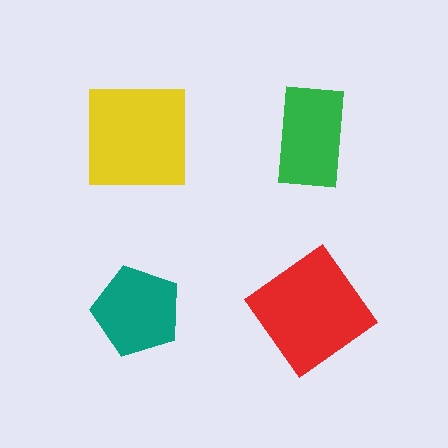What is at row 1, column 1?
A yellow square.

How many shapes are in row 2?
2 shapes.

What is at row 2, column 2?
A red diamond.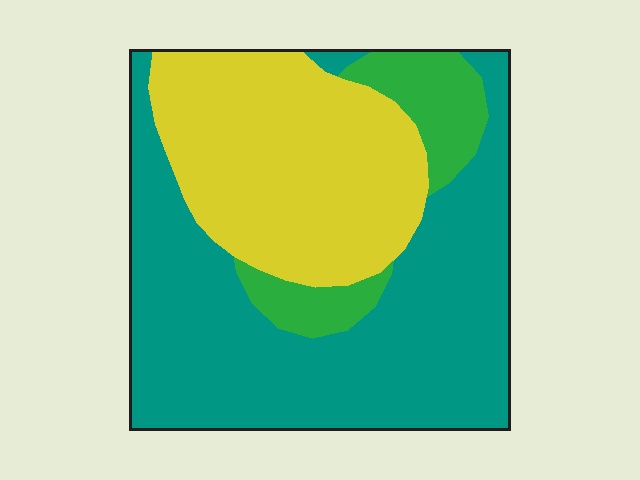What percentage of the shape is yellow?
Yellow covers around 35% of the shape.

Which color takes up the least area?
Green, at roughly 10%.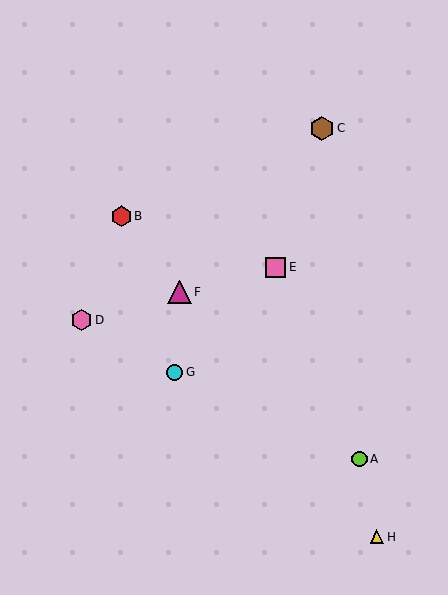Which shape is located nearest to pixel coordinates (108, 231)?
The red hexagon (labeled B) at (121, 216) is nearest to that location.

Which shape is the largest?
The brown hexagon (labeled C) is the largest.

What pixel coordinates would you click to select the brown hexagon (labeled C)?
Click at (322, 128) to select the brown hexagon C.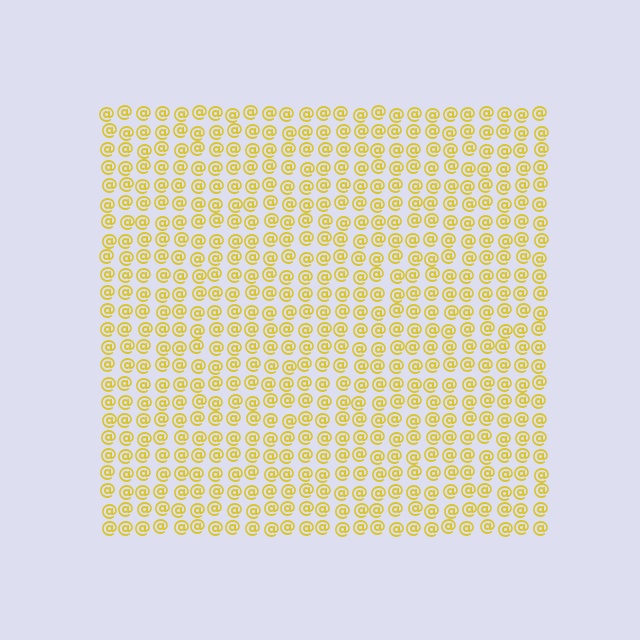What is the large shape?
The large shape is a square.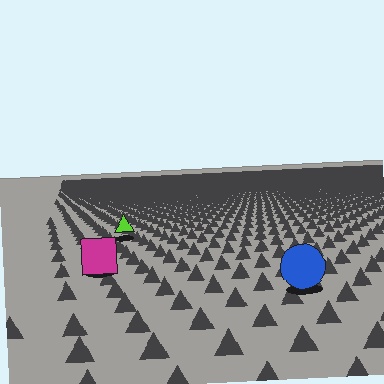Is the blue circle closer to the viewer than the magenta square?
Yes. The blue circle is closer — you can tell from the texture gradient: the ground texture is coarser near it.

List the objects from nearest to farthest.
From nearest to farthest: the blue circle, the magenta square, the lime triangle.